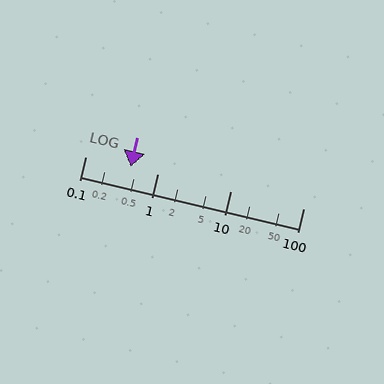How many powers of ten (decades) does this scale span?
The scale spans 3 decades, from 0.1 to 100.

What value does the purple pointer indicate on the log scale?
The pointer indicates approximately 0.42.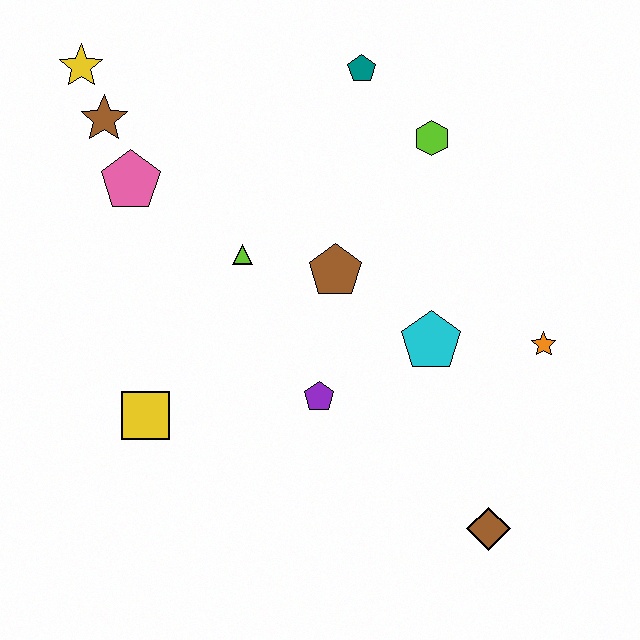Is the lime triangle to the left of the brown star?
No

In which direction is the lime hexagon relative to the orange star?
The lime hexagon is above the orange star.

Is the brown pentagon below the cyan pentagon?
No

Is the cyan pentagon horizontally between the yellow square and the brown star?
No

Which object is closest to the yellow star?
The brown star is closest to the yellow star.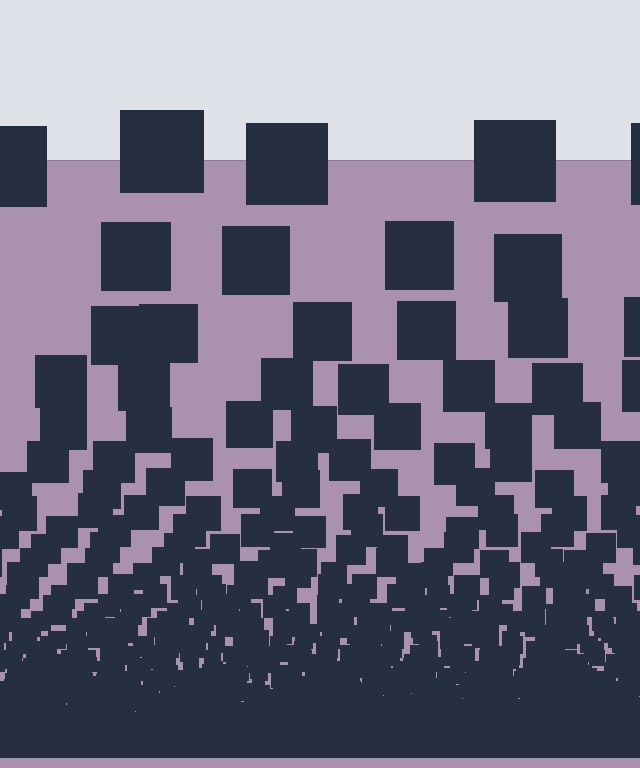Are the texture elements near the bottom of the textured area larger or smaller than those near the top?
Smaller. The gradient is inverted — elements near the bottom are smaller and denser.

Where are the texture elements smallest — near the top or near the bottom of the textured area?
Near the bottom.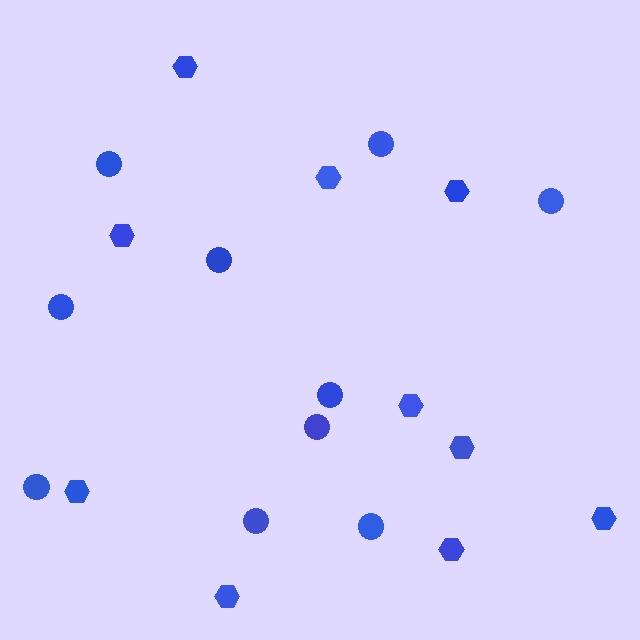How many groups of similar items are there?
There are 2 groups: one group of hexagons (10) and one group of circles (10).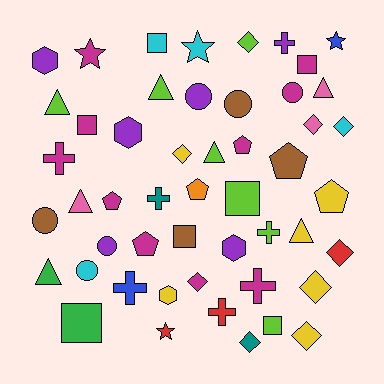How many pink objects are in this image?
There are 3 pink objects.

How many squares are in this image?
There are 7 squares.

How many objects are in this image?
There are 50 objects.